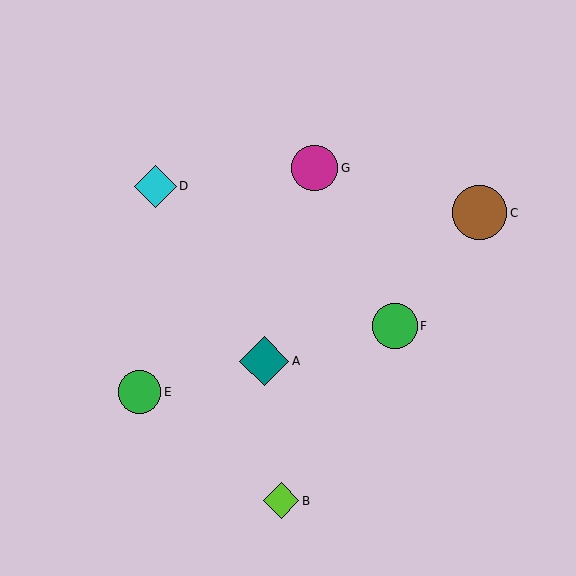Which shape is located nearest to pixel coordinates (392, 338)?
The green circle (labeled F) at (395, 326) is nearest to that location.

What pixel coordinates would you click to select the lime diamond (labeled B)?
Click at (281, 501) to select the lime diamond B.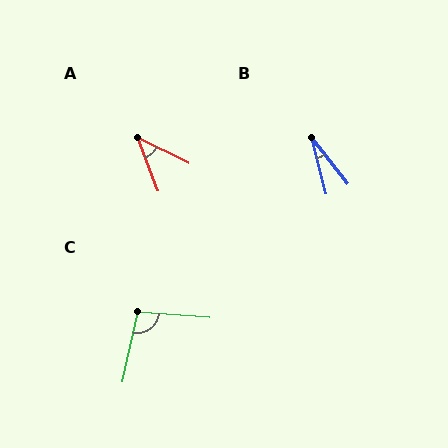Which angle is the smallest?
B, at approximately 24 degrees.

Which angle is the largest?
C, at approximately 98 degrees.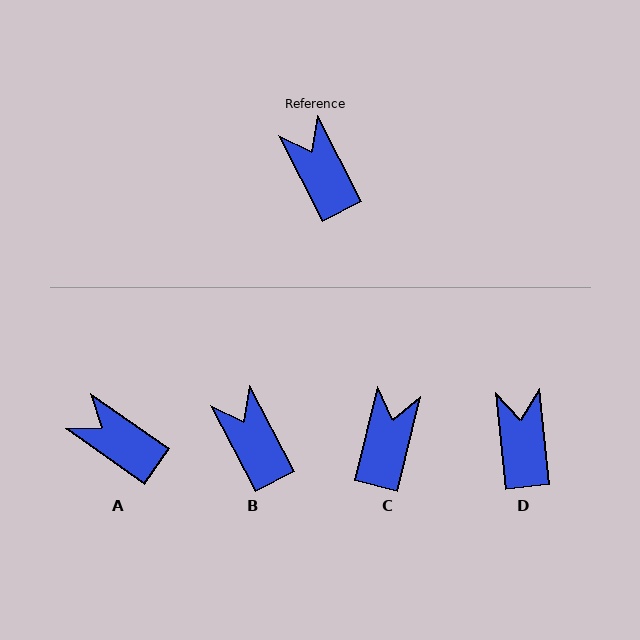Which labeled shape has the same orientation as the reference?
B.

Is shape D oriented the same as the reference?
No, it is off by about 21 degrees.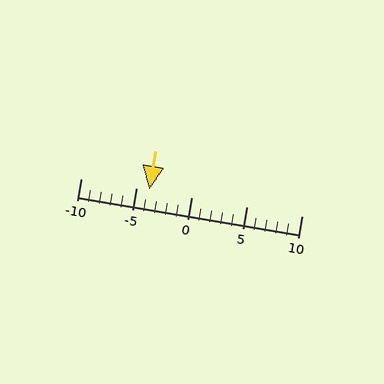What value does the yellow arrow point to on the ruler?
The yellow arrow points to approximately -4.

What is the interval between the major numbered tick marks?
The major tick marks are spaced 5 units apart.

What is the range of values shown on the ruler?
The ruler shows values from -10 to 10.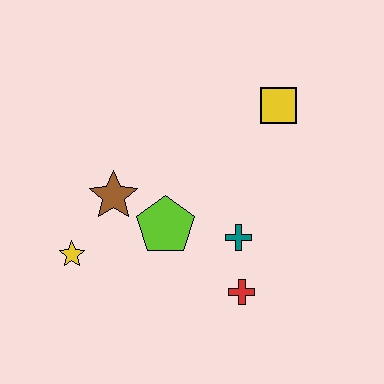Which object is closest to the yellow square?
The teal cross is closest to the yellow square.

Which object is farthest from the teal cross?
The yellow star is farthest from the teal cross.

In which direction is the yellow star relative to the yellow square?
The yellow star is to the left of the yellow square.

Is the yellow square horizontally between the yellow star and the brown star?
No